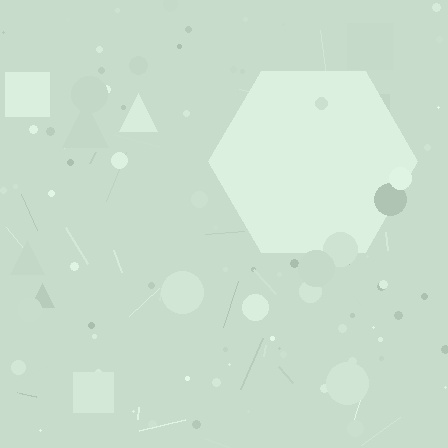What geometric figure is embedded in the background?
A hexagon is embedded in the background.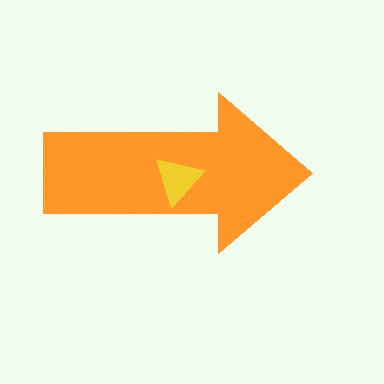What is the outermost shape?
The orange arrow.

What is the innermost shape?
The yellow triangle.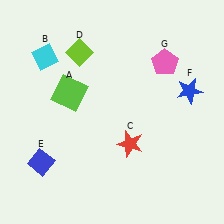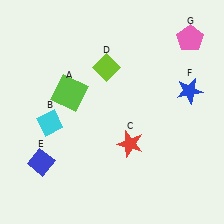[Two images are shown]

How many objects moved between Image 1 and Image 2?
3 objects moved between the two images.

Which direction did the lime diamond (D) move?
The lime diamond (D) moved right.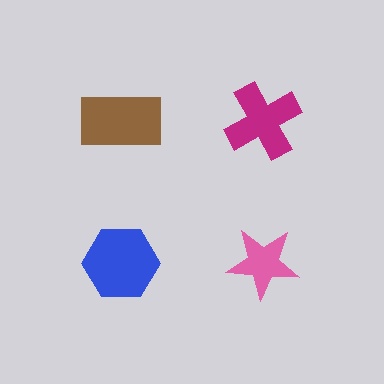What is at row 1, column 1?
A brown rectangle.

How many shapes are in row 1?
2 shapes.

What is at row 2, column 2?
A pink star.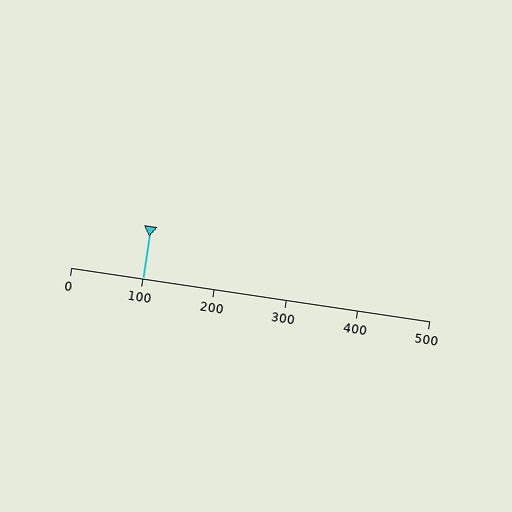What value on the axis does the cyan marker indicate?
The marker indicates approximately 100.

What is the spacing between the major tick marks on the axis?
The major ticks are spaced 100 apart.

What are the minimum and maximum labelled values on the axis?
The axis runs from 0 to 500.